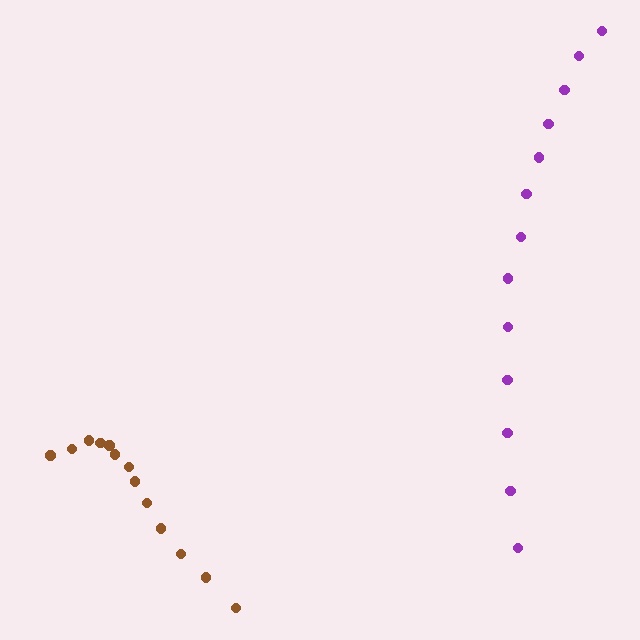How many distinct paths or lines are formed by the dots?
There are 2 distinct paths.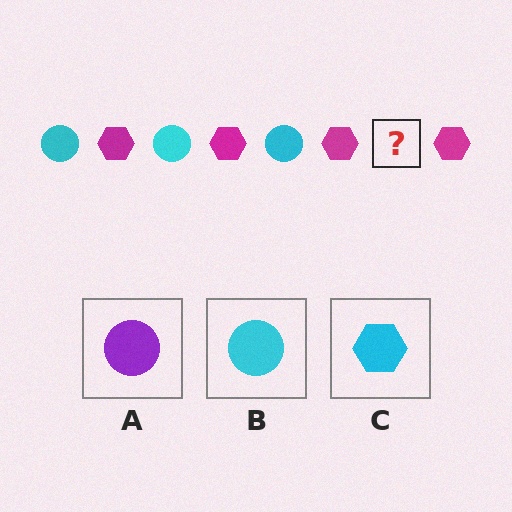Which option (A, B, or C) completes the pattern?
B.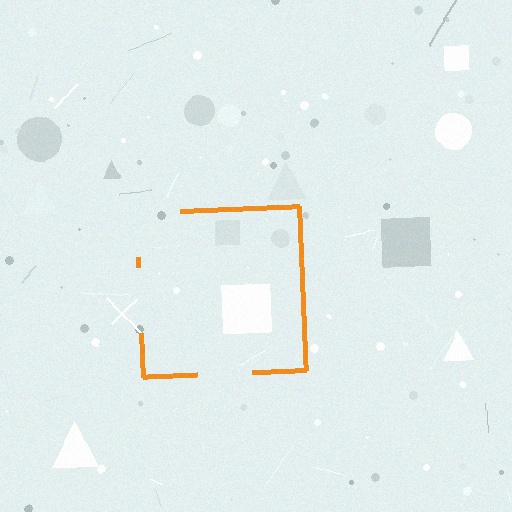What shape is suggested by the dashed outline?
The dashed outline suggests a square.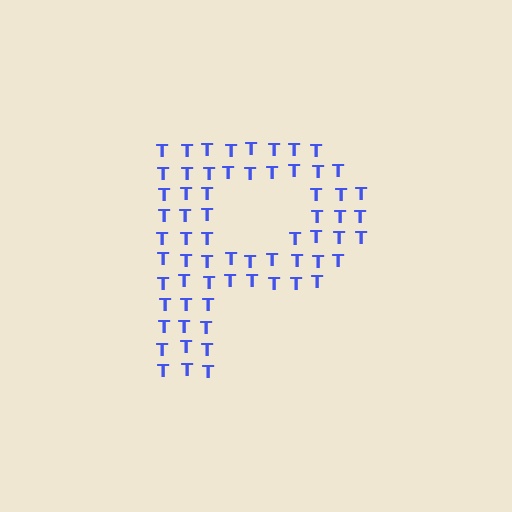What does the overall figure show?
The overall figure shows the letter P.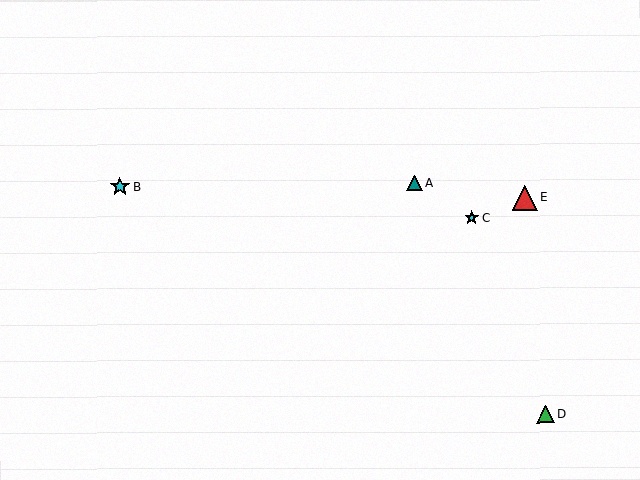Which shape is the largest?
The red triangle (labeled E) is the largest.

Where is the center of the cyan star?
The center of the cyan star is at (120, 187).